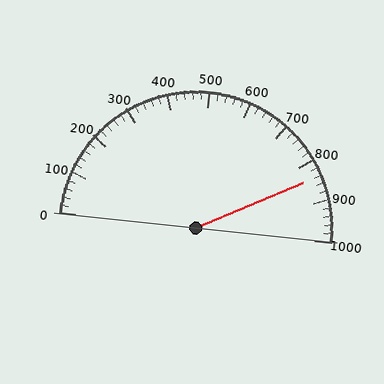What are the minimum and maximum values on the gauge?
The gauge ranges from 0 to 1000.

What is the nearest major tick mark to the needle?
The nearest major tick mark is 800.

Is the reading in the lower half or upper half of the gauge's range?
The reading is in the upper half of the range (0 to 1000).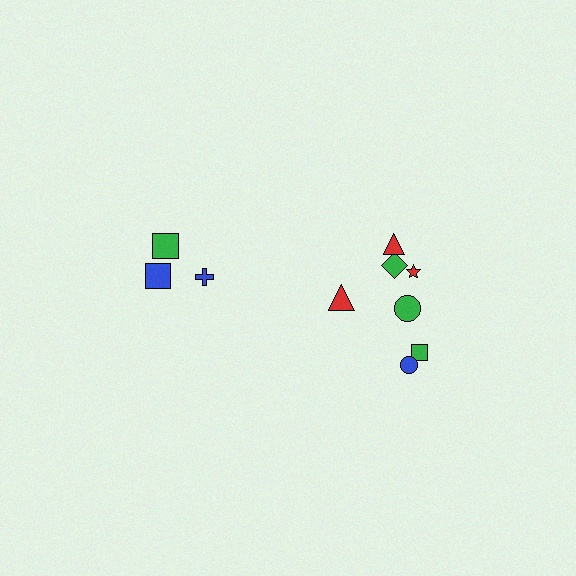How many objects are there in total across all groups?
There are 10 objects.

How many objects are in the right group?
There are 7 objects.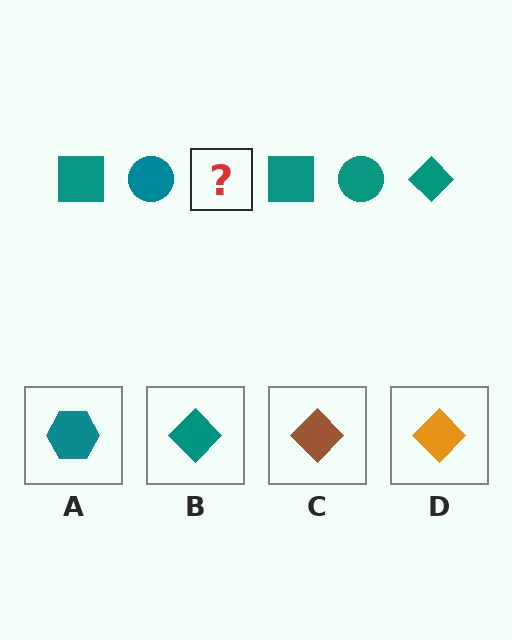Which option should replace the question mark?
Option B.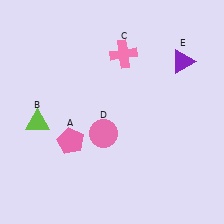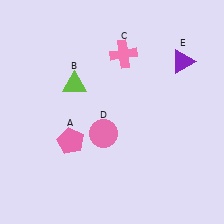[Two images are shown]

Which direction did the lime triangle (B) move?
The lime triangle (B) moved up.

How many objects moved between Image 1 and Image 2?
1 object moved between the two images.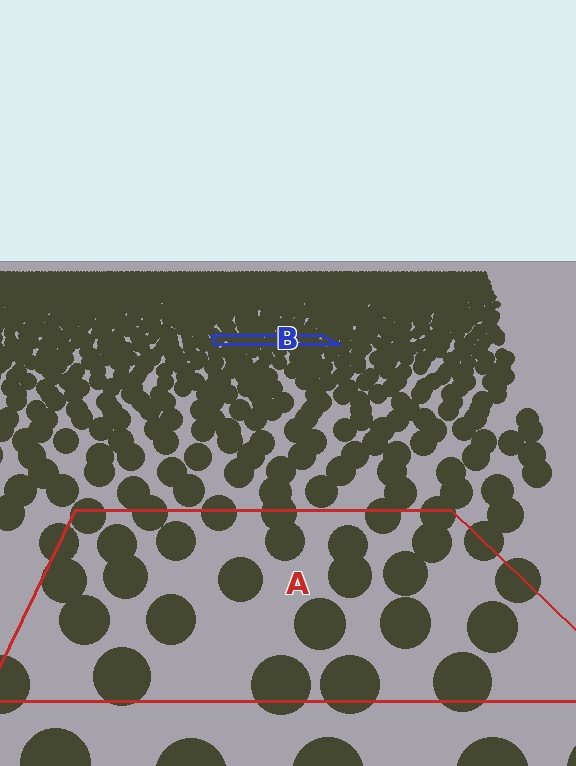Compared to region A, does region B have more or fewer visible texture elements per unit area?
Region B has more texture elements per unit area — they are packed more densely because it is farther away.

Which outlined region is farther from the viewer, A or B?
Region B is farther from the viewer — the texture elements inside it appear smaller and more densely packed.